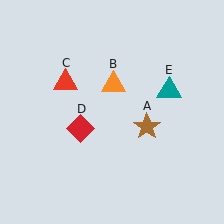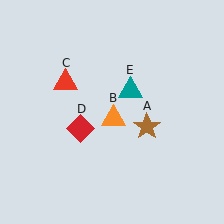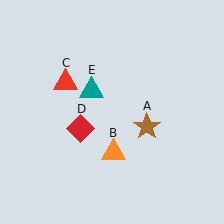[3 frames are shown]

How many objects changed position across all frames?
2 objects changed position: orange triangle (object B), teal triangle (object E).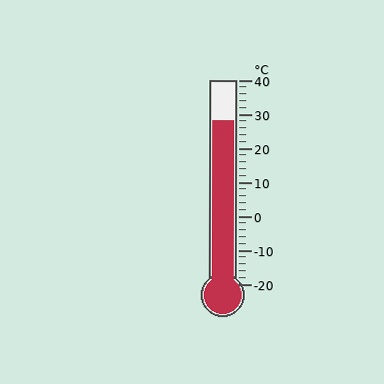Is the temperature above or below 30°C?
The temperature is below 30°C.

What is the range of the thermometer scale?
The thermometer scale ranges from -20°C to 40°C.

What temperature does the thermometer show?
The thermometer shows approximately 28°C.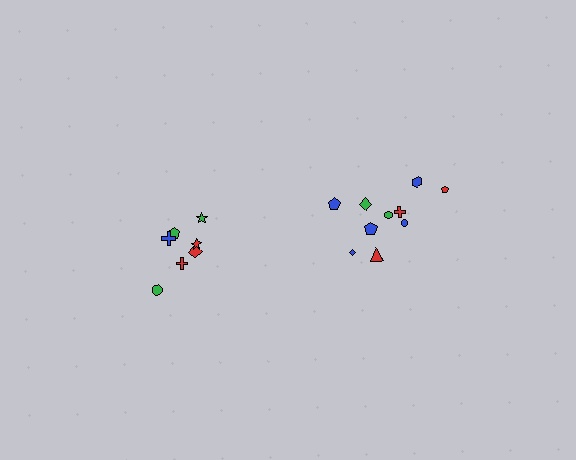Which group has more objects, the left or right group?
The right group.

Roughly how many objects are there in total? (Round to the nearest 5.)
Roughly 15 objects in total.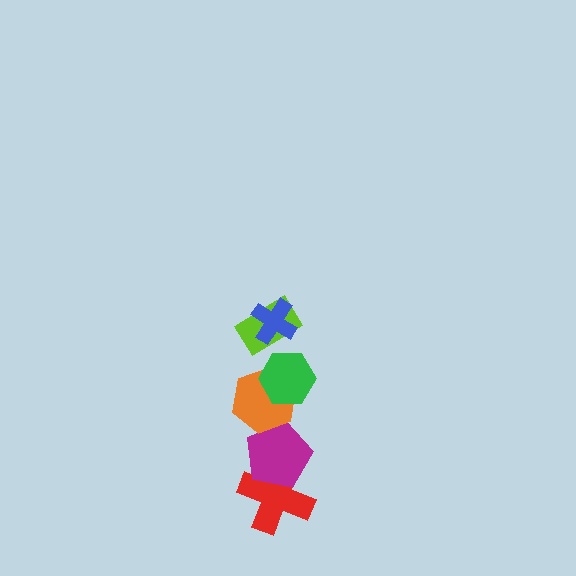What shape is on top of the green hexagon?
The lime rectangle is on top of the green hexagon.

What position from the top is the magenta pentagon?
The magenta pentagon is 5th from the top.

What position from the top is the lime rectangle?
The lime rectangle is 2nd from the top.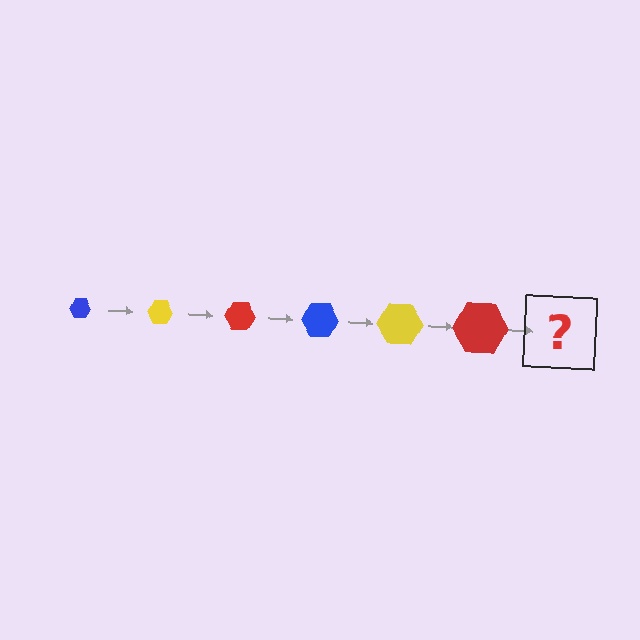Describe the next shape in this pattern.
It should be a blue hexagon, larger than the previous one.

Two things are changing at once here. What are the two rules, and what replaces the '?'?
The two rules are that the hexagon grows larger each step and the color cycles through blue, yellow, and red. The '?' should be a blue hexagon, larger than the previous one.